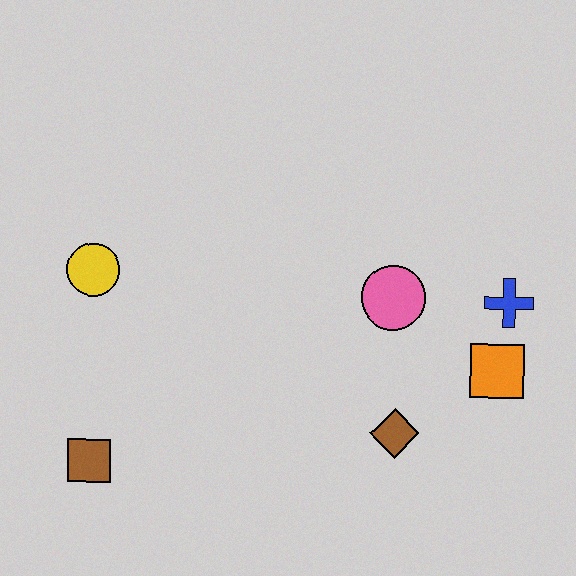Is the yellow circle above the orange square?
Yes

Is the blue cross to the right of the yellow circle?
Yes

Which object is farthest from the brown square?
The blue cross is farthest from the brown square.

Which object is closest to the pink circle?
The blue cross is closest to the pink circle.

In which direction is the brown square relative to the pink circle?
The brown square is to the left of the pink circle.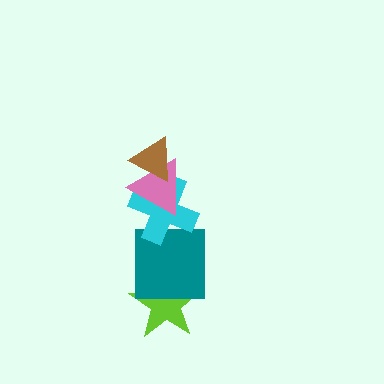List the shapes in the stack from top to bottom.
From top to bottom: the brown triangle, the pink triangle, the cyan cross, the teal square, the lime star.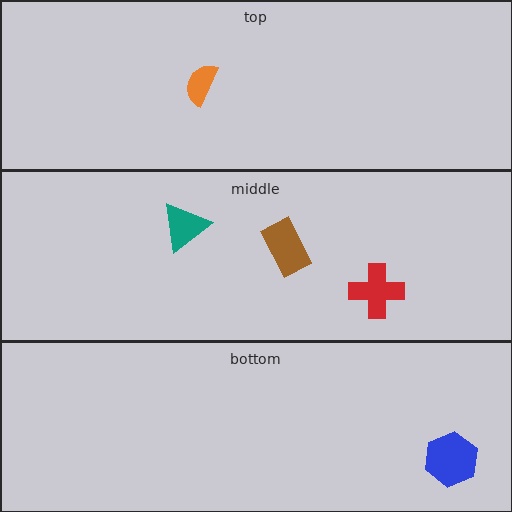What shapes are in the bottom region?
The blue hexagon.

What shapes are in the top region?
The orange semicircle.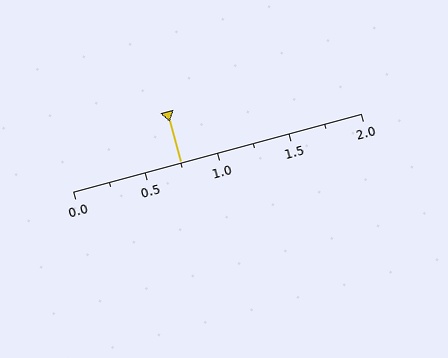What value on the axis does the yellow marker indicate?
The marker indicates approximately 0.75.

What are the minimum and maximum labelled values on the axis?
The axis runs from 0.0 to 2.0.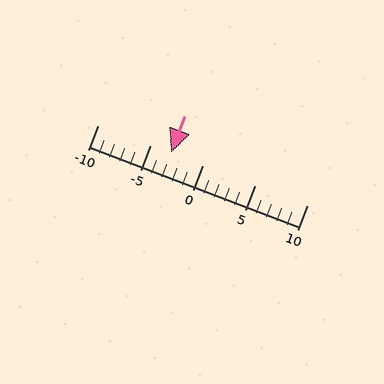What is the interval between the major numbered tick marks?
The major tick marks are spaced 5 units apart.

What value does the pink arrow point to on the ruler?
The pink arrow points to approximately -3.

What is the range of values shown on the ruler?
The ruler shows values from -10 to 10.